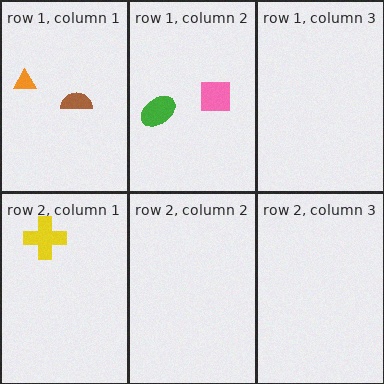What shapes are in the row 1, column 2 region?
The green ellipse, the pink square.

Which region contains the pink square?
The row 1, column 2 region.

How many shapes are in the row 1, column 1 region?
2.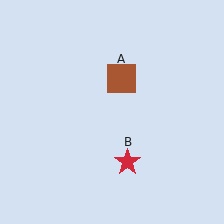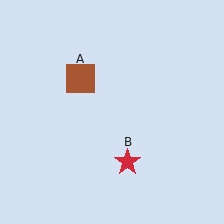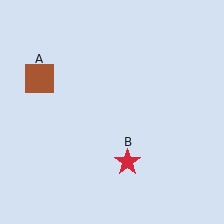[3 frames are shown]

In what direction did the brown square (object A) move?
The brown square (object A) moved left.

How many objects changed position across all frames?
1 object changed position: brown square (object A).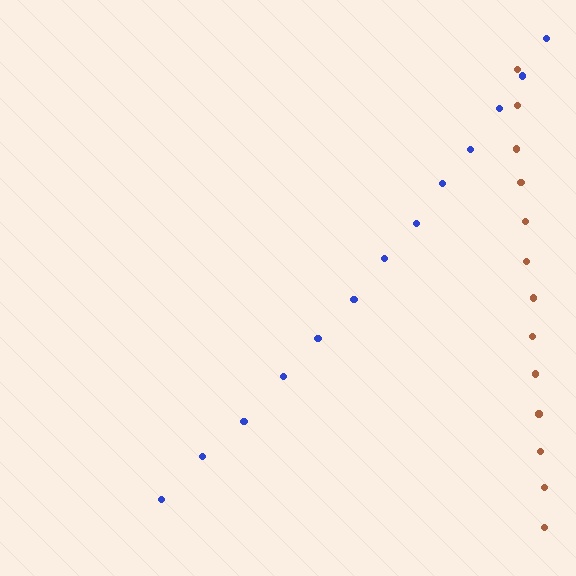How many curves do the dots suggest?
There are 2 distinct paths.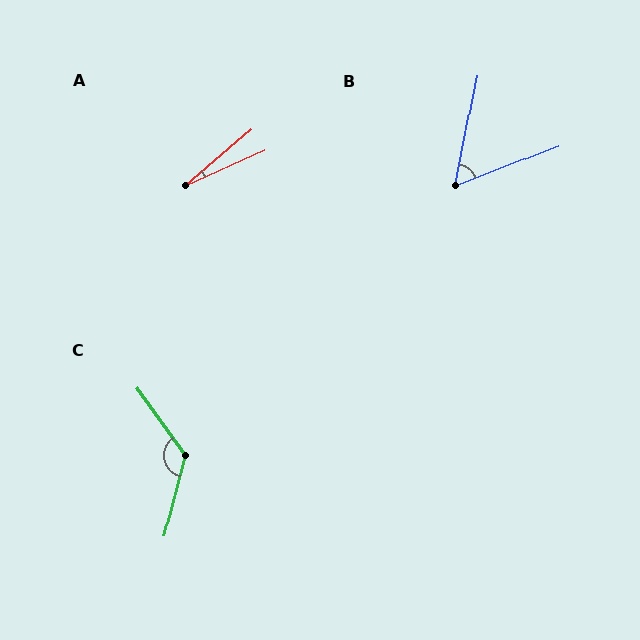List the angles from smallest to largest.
A (16°), B (58°), C (130°).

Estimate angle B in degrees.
Approximately 58 degrees.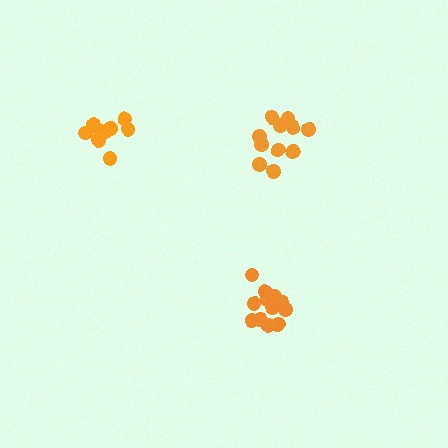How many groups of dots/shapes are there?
There are 3 groups.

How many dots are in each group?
Group 1: 9 dots, Group 2: 11 dots, Group 3: 12 dots (32 total).